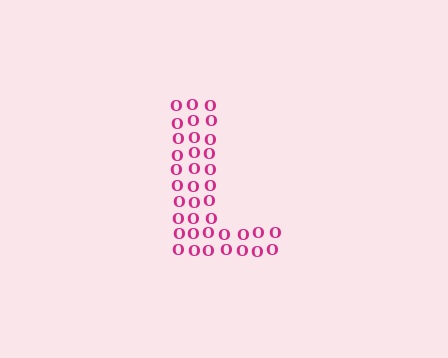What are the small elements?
The small elements are letter O's.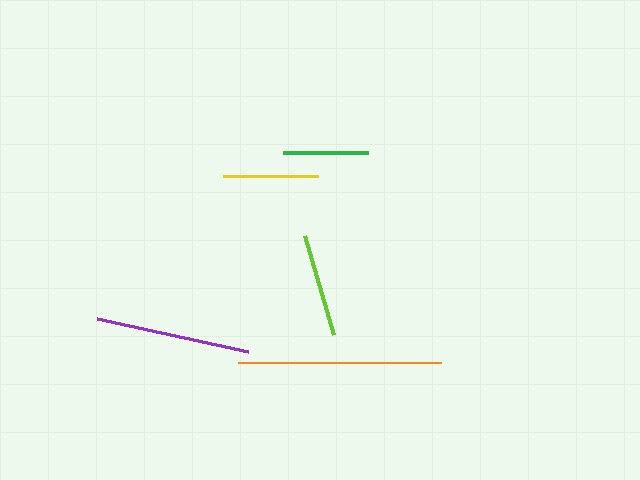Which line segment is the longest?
The orange line is the longest at approximately 204 pixels.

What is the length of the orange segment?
The orange segment is approximately 204 pixels long.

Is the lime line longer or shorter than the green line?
The lime line is longer than the green line.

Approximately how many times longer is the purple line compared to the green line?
The purple line is approximately 1.8 times the length of the green line.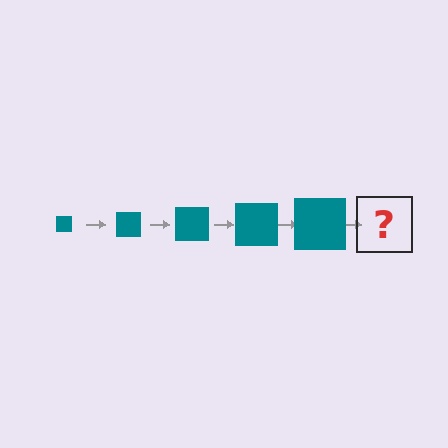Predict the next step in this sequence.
The next step is a teal square, larger than the previous one.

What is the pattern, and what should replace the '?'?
The pattern is that the square gets progressively larger each step. The '?' should be a teal square, larger than the previous one.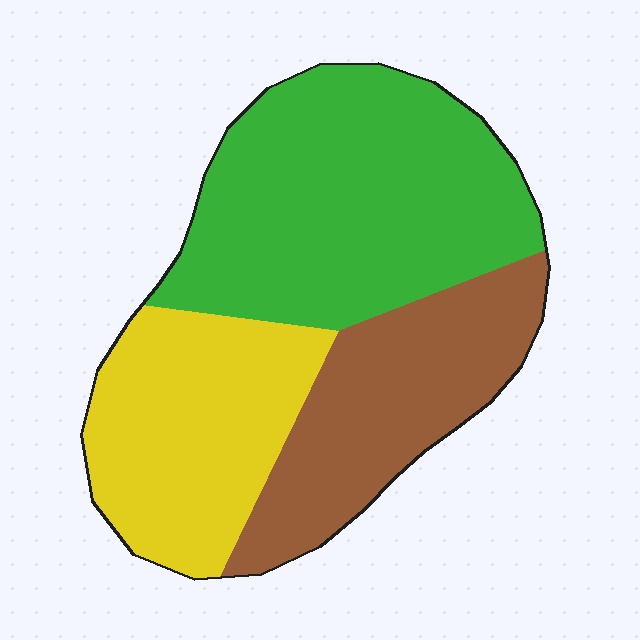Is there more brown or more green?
Green.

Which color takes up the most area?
Green, at roughly 45%.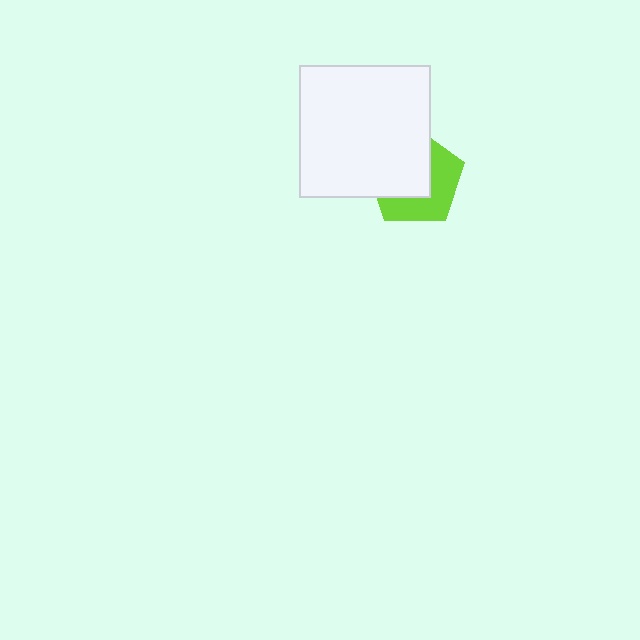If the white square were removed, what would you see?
You would see the complete lime pentagon.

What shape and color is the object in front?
The object in front is a white square.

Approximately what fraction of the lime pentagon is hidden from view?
Roughly 54% of the lime pentagon is hidden behind the white square.